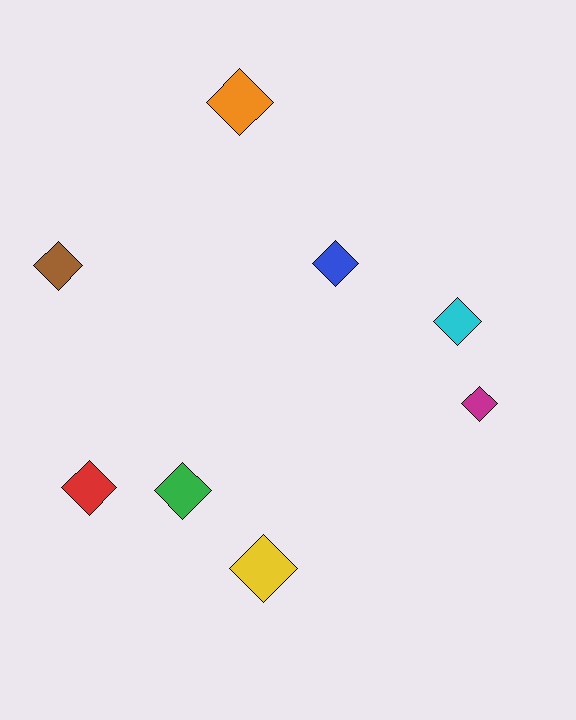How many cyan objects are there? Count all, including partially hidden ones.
There is 1 cyan object.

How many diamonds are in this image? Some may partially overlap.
There are 8 diamonds.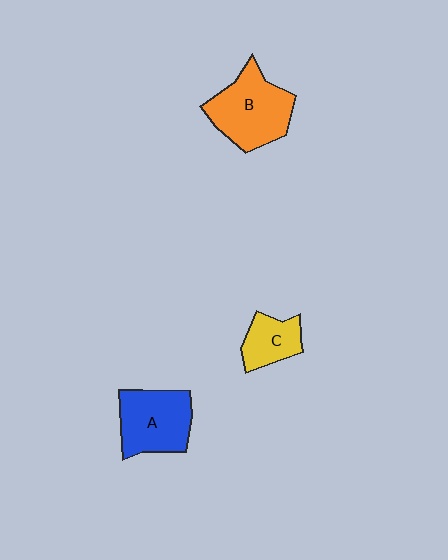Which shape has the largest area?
Shape B (orange).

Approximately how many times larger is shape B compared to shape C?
Approximately 1.9 times.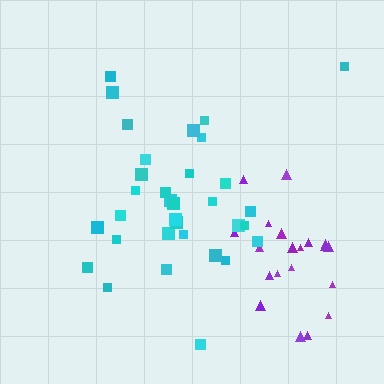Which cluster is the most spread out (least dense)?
Cyan.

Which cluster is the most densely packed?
Purple.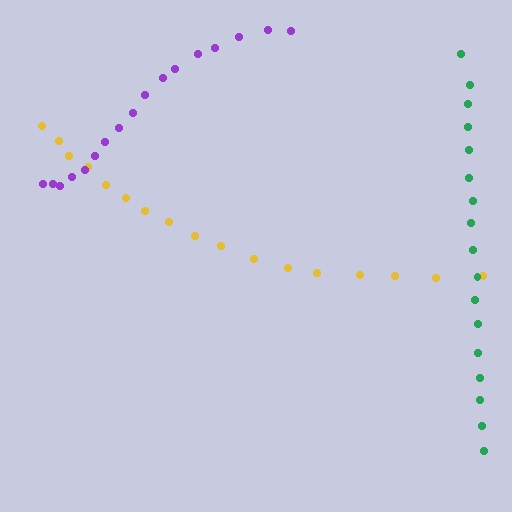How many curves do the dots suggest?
There are 3 distinct paths.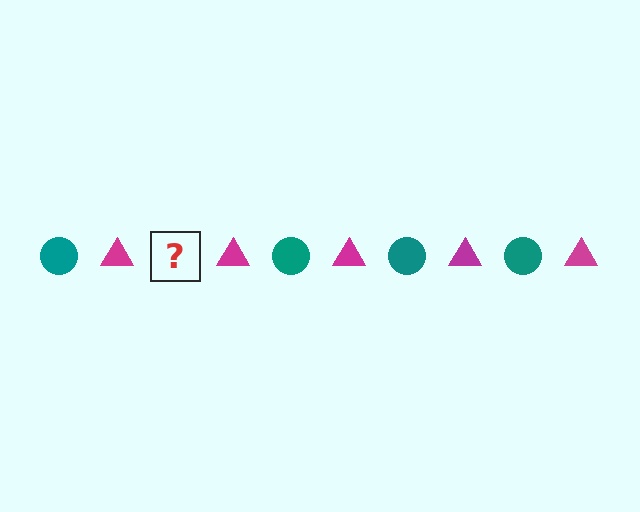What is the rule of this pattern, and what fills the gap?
The rule is that the pattern alternates between teal circle and magenta triangle. The gap should be filled with a teal circle.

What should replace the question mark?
The question mark should be replaced with a teal circle.